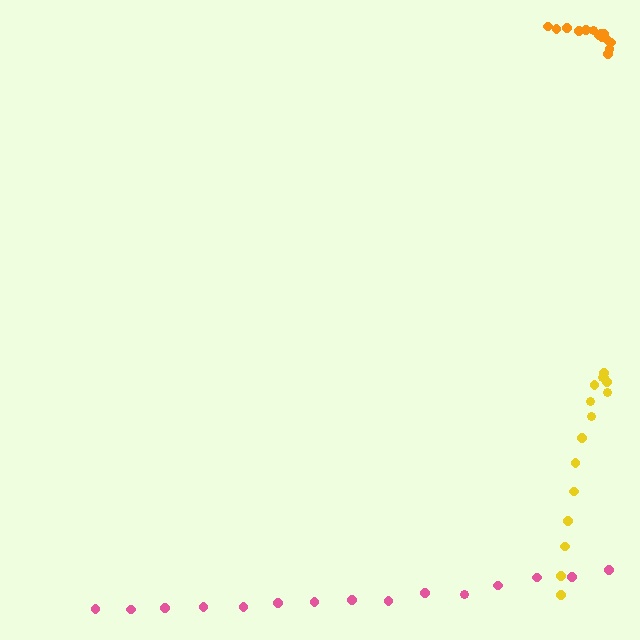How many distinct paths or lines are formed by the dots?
There are 3 distinct paths.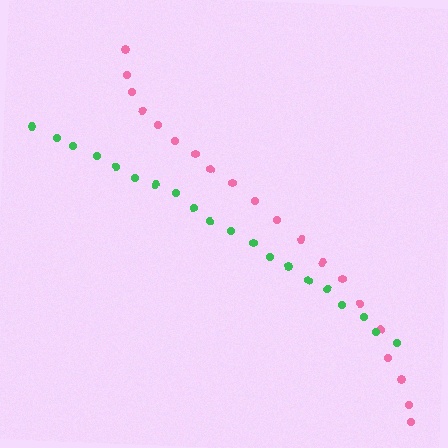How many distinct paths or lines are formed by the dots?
There are 2 distinct paths.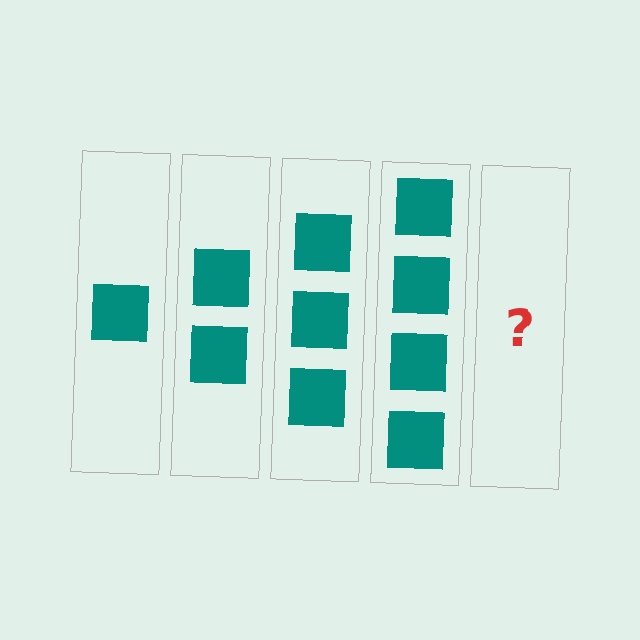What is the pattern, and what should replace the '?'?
The pattern is that each step adds one more square. The '?' should be 5 squares.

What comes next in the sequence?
The next element should be 5 squares.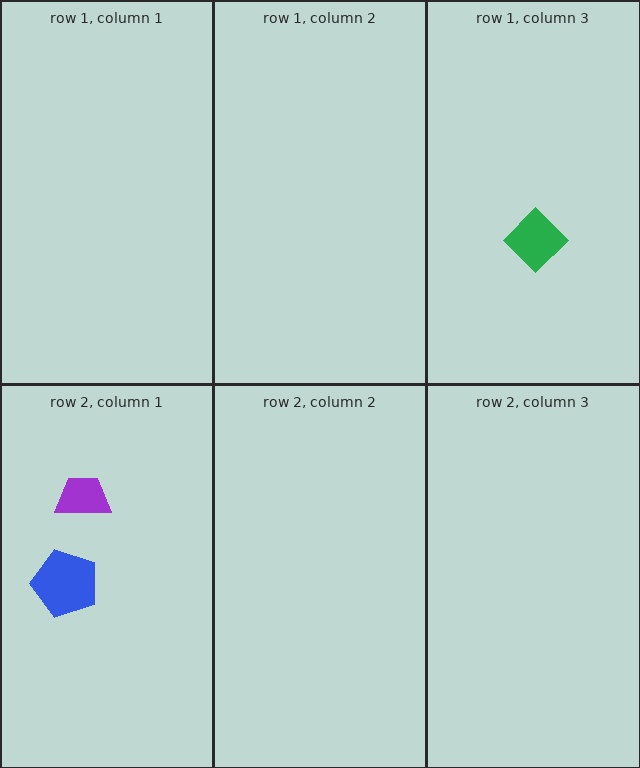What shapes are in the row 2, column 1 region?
The purple trapezoid, the blue pentagon.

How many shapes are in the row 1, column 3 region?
1.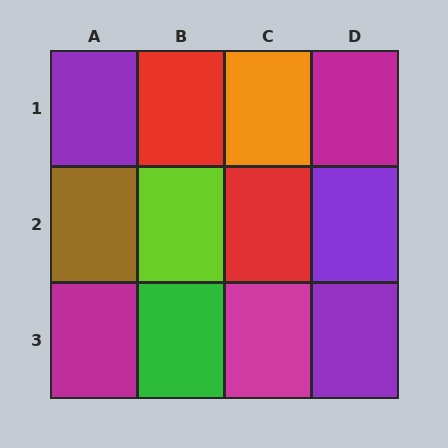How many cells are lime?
1 cell is lime.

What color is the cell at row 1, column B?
Red.